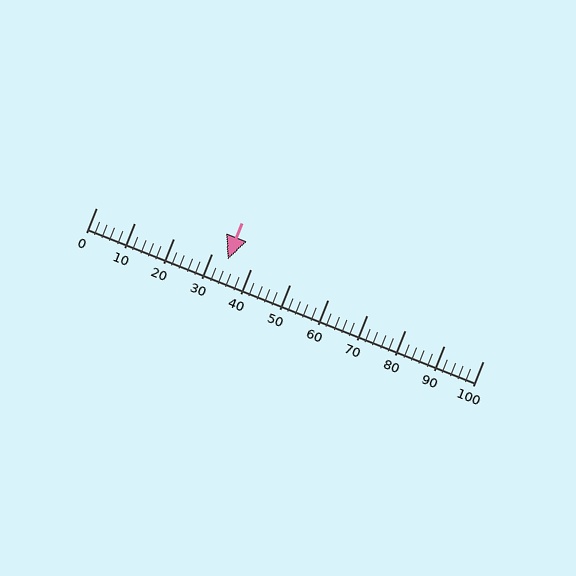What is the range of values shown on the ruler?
The ruler shows values from 0 to 100.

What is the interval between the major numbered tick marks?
The major tick marks are spaced 10 units apart.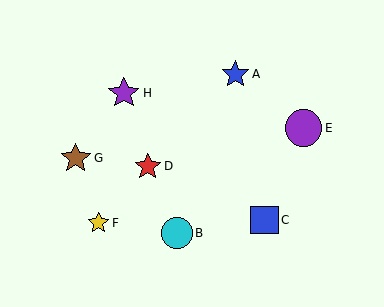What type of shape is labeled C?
Shape C is a blue square.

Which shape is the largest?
The purple circle (labeled E) is the largest.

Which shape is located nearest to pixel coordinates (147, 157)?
The red star (labeled D) at (148, 166) is nearest to that location.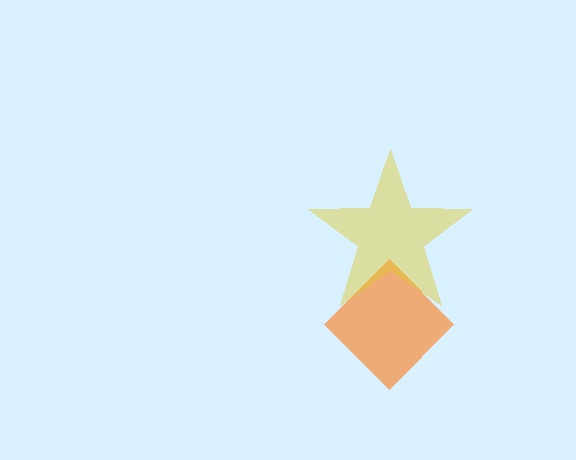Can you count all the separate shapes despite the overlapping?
Yes, there are 2 separate shapes.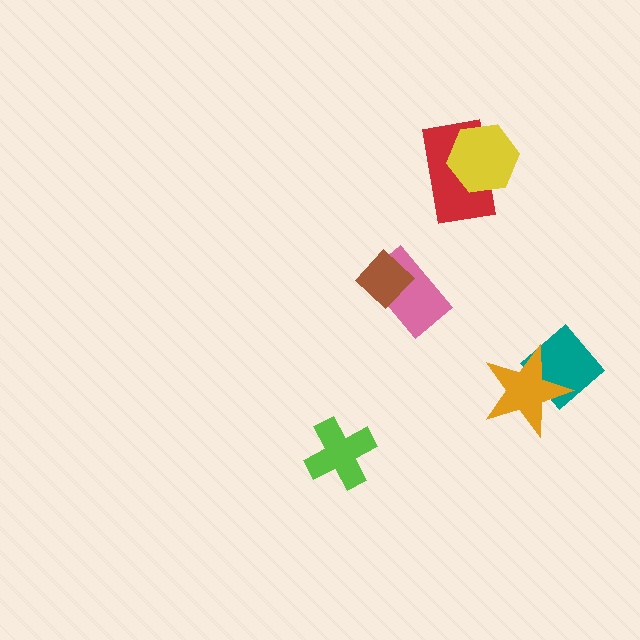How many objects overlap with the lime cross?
0 objects overlap with the lime cross.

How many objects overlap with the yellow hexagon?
1 object overlaps with the yellow hexagon.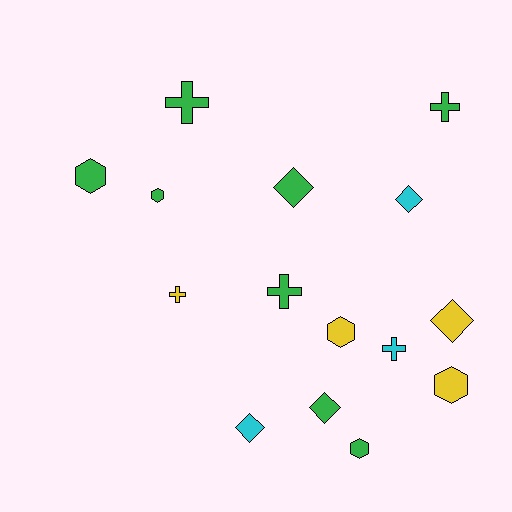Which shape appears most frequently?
Hexagon, with 5 objects.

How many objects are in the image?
There are 15 objects.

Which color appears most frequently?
Green, with 8 objects.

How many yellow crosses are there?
There is 1 yellow cross.